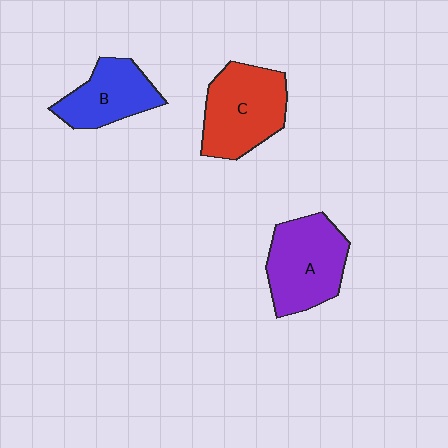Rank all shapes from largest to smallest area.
From largest to smallest: C (red), A (purple), B (blue).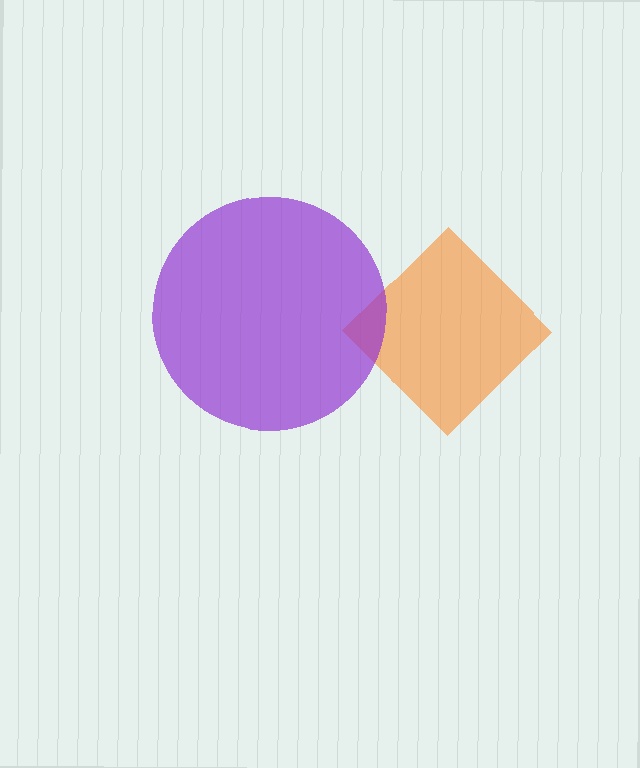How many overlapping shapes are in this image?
There are 2 overlapping shapes in the image.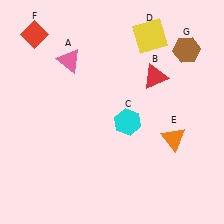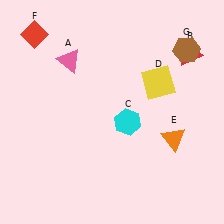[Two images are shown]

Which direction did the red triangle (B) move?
The red triangle (B) moved right.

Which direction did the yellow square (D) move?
The yellow square (D) moved down.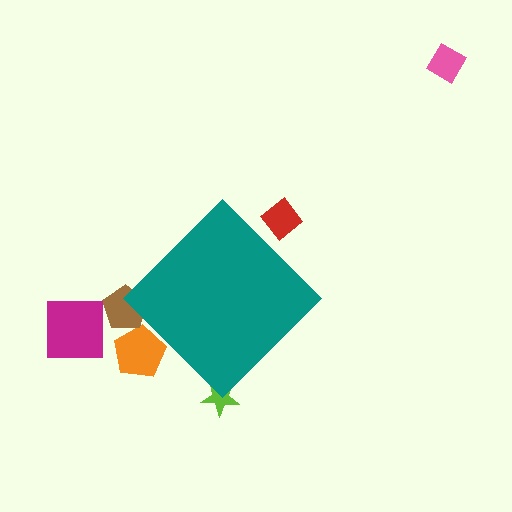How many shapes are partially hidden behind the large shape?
4 shapes are partially hidden.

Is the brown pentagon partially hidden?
Yes, the brown pentagon is partially hidden behind the teal diamond.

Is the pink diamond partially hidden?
No, the pink diamond is fully visible.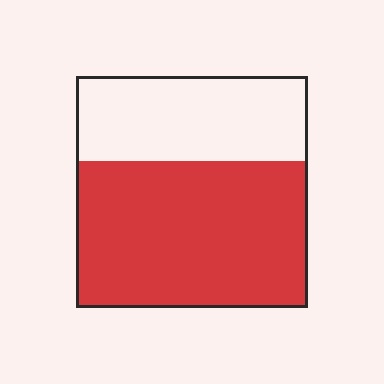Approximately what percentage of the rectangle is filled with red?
Approximately 65%.